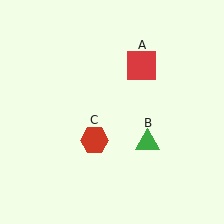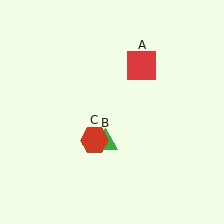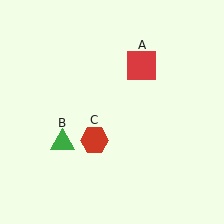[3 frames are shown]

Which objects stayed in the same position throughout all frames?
Red square (object A) and red hexagon (object C) remained stationary.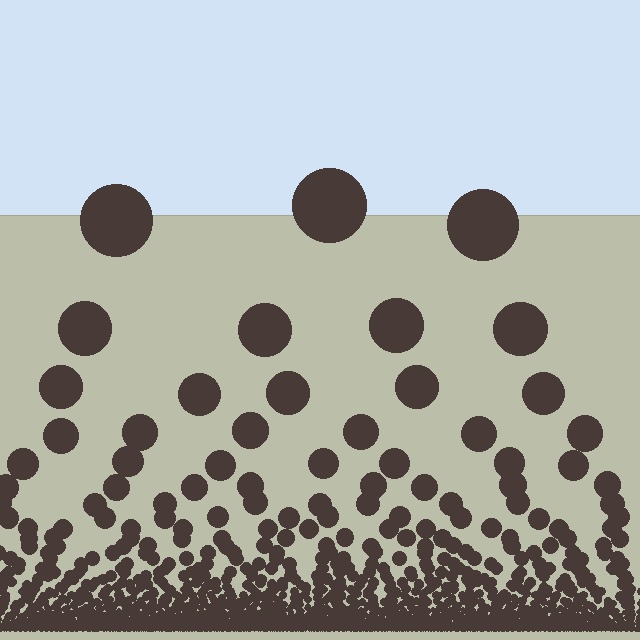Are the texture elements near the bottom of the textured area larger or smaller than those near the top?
Smaller. The gradient is inverted — elements near the bottom are smaller and denser.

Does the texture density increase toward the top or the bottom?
Density increases toward the bottom.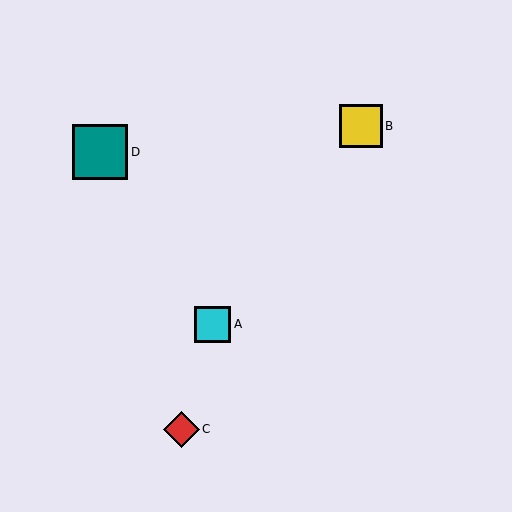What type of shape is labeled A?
Shape A is a cyan square.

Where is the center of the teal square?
The center of the teal square is at (100, 152).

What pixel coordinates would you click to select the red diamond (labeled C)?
Click at (181, 429) to select the red diamond C.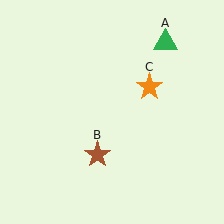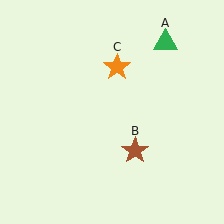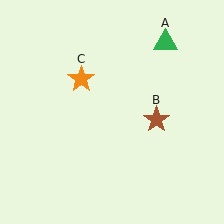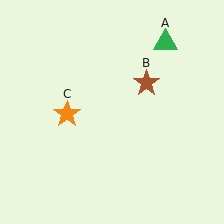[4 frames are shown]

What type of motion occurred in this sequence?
The brown star (object B), orange star (object C) rotated counterclockwise around the center of the scene.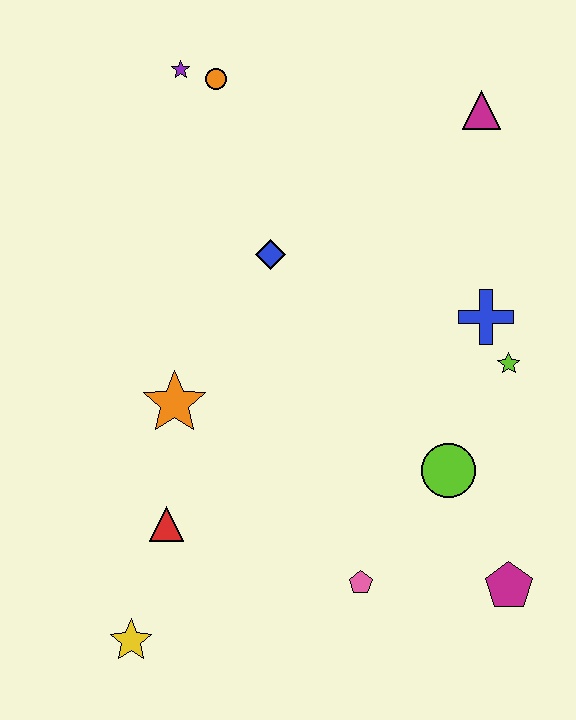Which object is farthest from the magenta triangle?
The yellow star is farthest from the magenta triangle.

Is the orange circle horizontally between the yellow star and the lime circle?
Yes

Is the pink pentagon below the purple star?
Yes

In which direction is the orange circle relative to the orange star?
The orange circle is above the orange star.